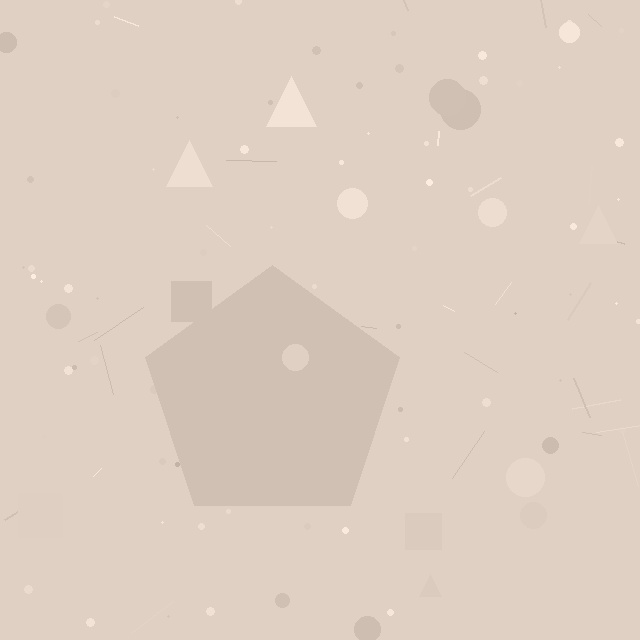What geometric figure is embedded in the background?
A pentagon is embedded in the background.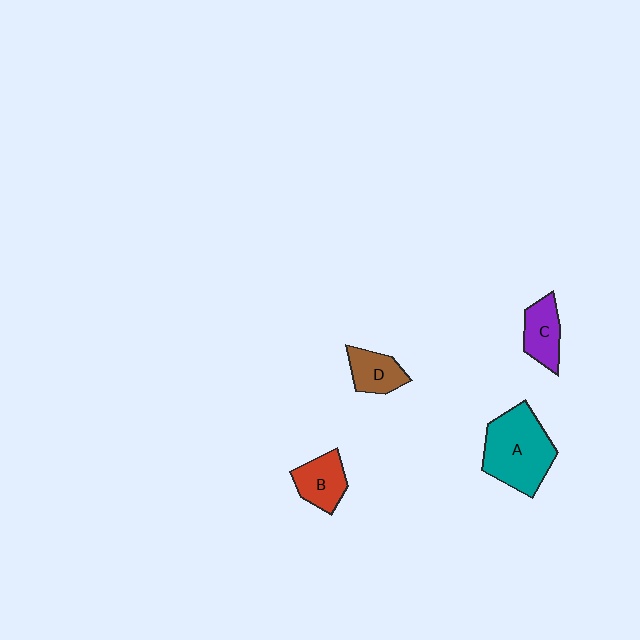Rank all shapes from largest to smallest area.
From largest to smallest: A (teal), B (red), C (purple), D (brown).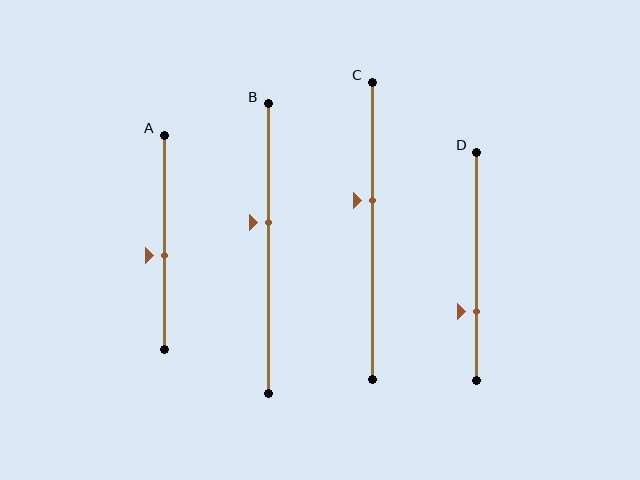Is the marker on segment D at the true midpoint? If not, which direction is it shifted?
No, the marker on segment D is shifted downward by about 20% of the segment length.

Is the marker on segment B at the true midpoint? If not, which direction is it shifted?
No, the marker on segment B is shifted upward by about 9% of the segment length.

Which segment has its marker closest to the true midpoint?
Segment A has its marker closest to the true midpoint.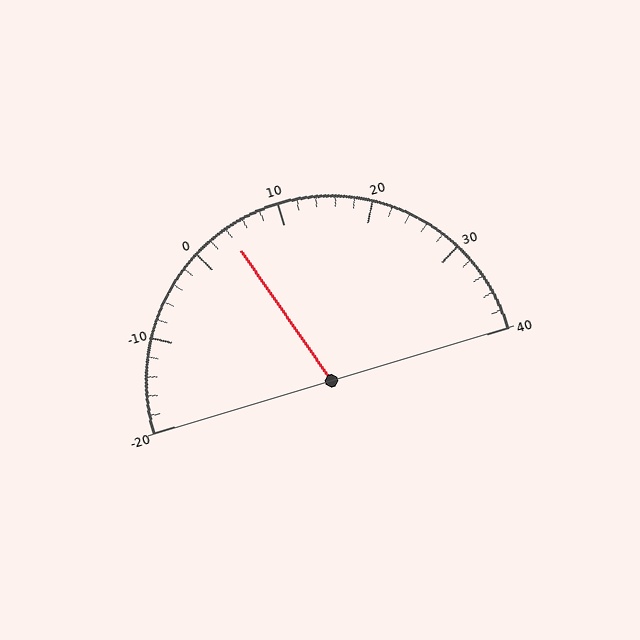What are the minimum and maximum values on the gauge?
The gauge ranges from -20 to 40.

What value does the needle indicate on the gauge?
The needle indicates approximately 4.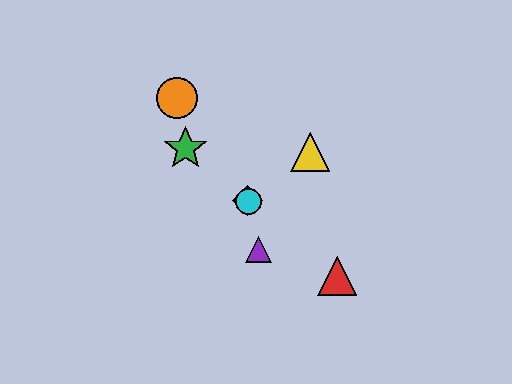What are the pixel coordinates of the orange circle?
The orange circle is at (177, 98).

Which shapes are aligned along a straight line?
The red triangle, the blue diamond, the green star, the cyan circle are aligned along a straight line.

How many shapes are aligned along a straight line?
4 shapes (the red triangle, the blue diamond, the green star, the cyan circle) are aligned along a straight line.